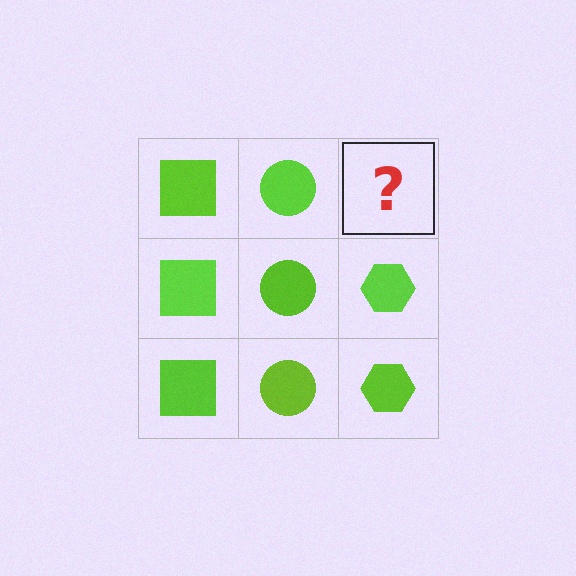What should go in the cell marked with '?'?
The missing cell should contain a lime hexagon.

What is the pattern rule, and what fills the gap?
The rule is that each column has a consistent shape. The gap should be filled with a lime hexagon.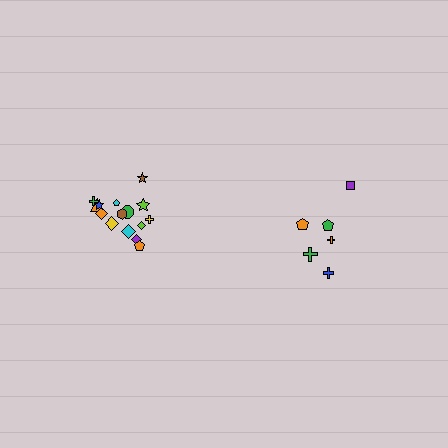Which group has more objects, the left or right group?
The left group.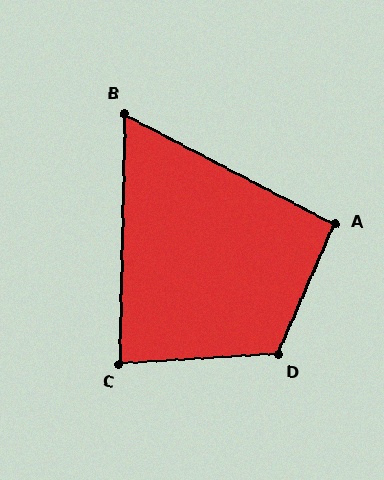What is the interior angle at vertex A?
Approximately 94 degrees (approximately right).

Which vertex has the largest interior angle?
D, at approximately 117 degrees.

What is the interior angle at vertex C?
Approximately 86 degrees (approximately right).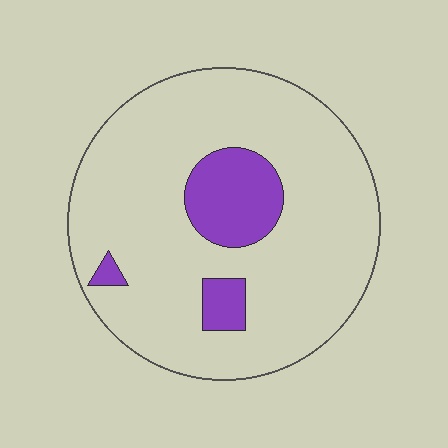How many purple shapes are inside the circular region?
3.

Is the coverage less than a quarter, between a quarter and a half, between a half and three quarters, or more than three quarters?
Less than a quarter.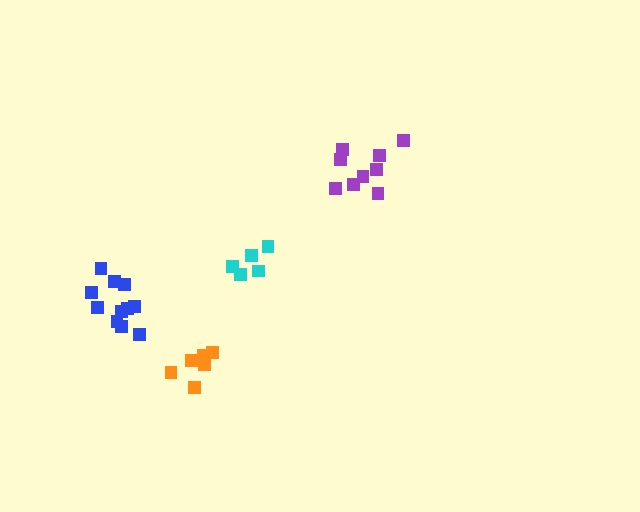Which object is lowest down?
The orange cluster is bottommost.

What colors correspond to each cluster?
The clusters are colored: blue, cyan, orange, purple.